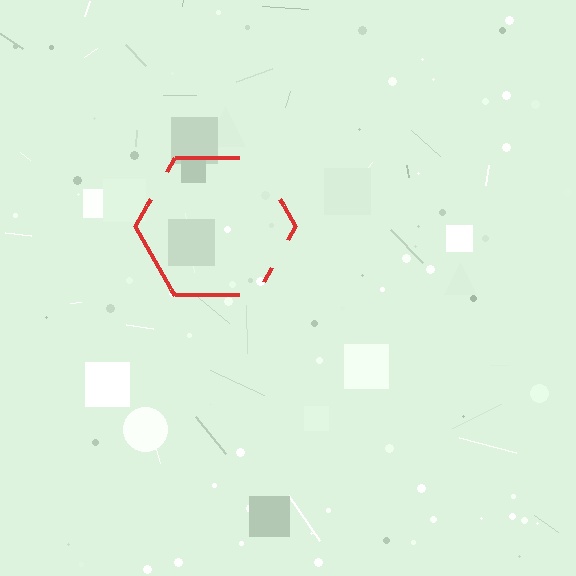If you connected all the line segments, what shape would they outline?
They would outline a hexagon.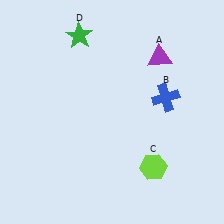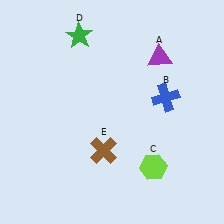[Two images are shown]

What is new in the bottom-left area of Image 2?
A brown cross (E) was added in the bottom-left area of Image 2.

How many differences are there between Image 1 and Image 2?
There is 1 difference between the two images.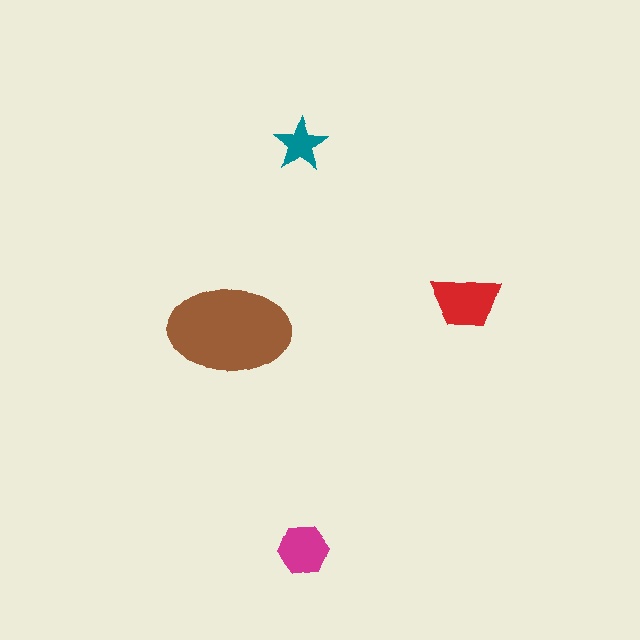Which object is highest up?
The teal star is topmost.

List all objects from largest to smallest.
The brown ellipse, the red trapezoid, the magenta hexagon, the teal star.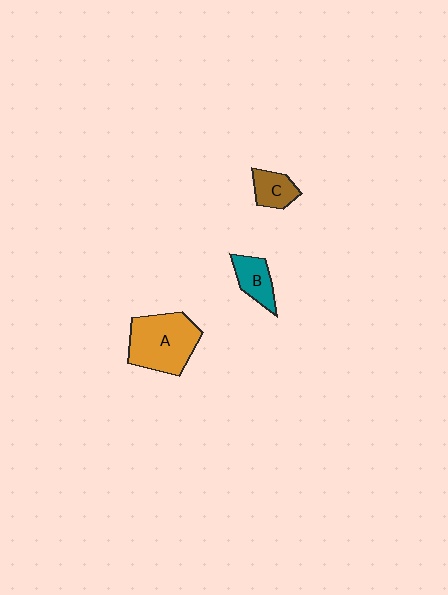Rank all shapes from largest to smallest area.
From largest to smallest: A (orange), B (teal), C (brown).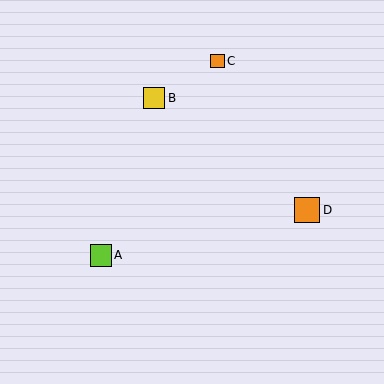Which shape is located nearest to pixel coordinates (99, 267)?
The lime square (labeled A) at (101, 255) is nearest to that location.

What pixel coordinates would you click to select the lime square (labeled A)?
Click at (101, 255) to select the lime square A.